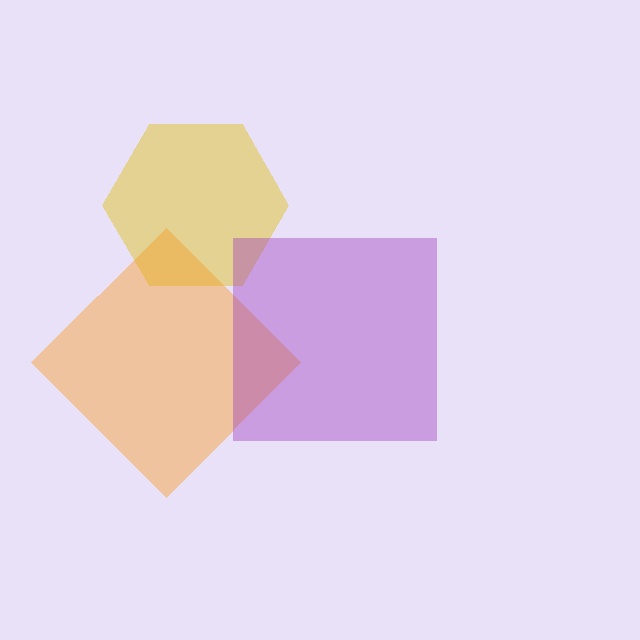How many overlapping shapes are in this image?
There are 3 overlapping shapes in the image.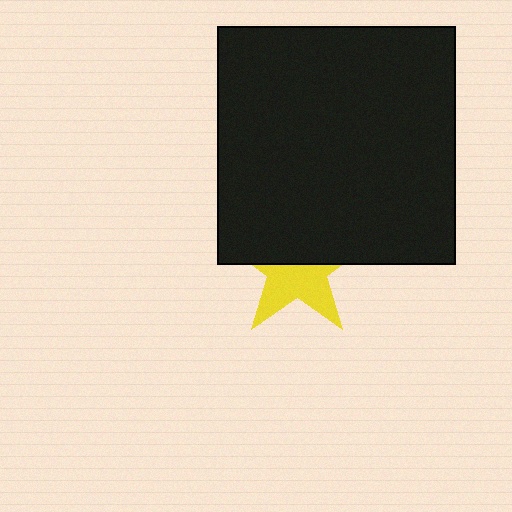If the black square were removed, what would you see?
You would see the complete yellow star.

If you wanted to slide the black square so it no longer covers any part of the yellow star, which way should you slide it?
Slide it up — that is the most direct way to separate the two shapes.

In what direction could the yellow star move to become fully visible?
The yellow star could move down. That would shift it out from behind the black square entirely.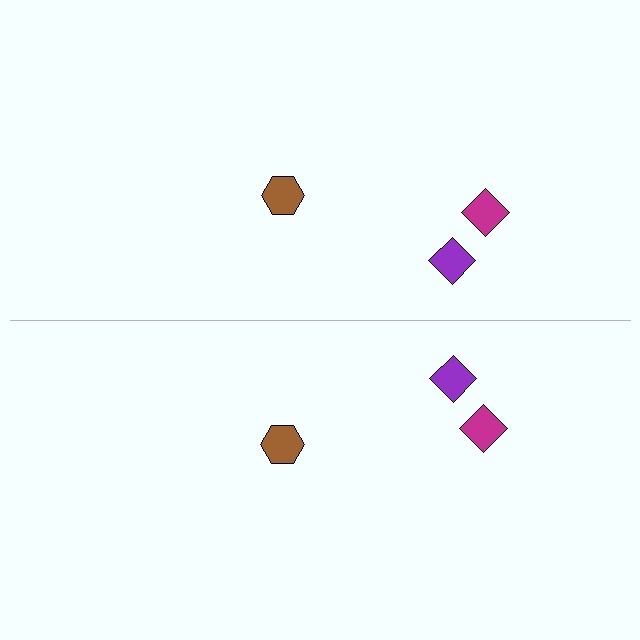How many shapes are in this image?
There are 6 shapes in this image.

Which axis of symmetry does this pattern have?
The pattern has a horizontal axis of symmetry running through the center of the image.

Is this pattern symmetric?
Yes, this pattern has bilateral (reflection) symmetry.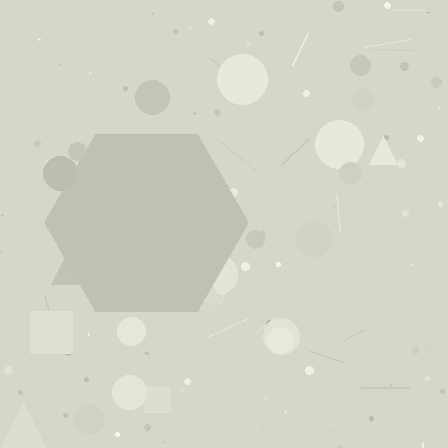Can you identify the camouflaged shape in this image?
The camouflaged shape is a hexagon.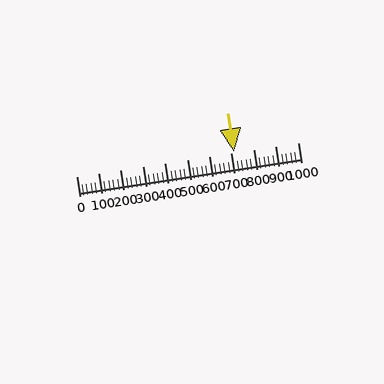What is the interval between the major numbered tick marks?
The major tick marks are spaced 100 units apart.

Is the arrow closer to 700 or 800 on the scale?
The arrow is closer to 700.